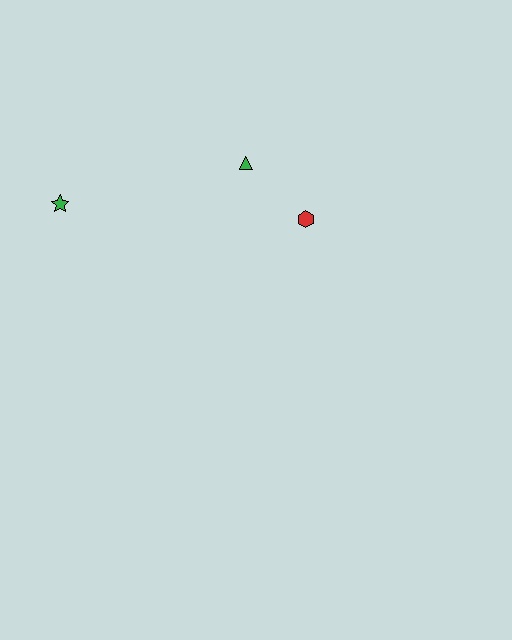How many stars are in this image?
There is 1 star.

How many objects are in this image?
There are 3 objects.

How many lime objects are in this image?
There are no lime objects.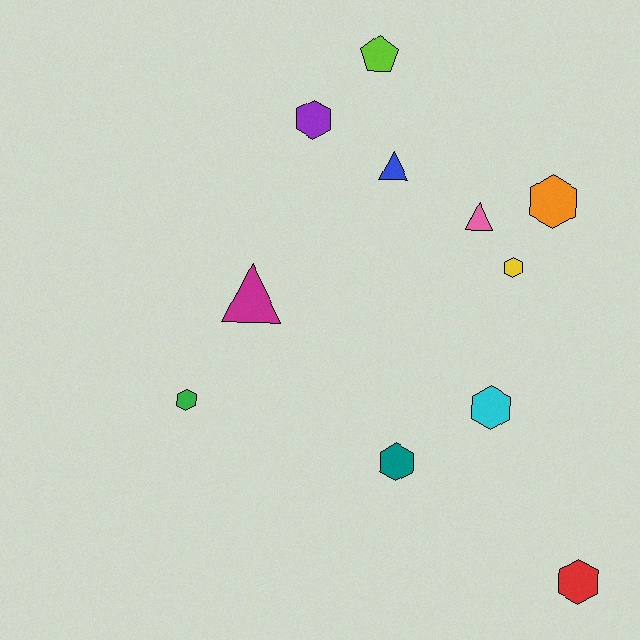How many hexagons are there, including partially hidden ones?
There are 7 hexagons.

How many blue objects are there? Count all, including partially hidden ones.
There is 1 blue object.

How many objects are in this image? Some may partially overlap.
There are 11 objects.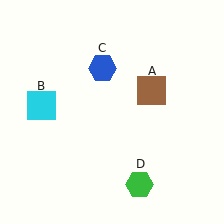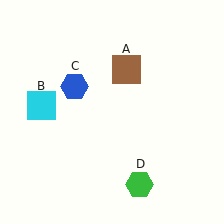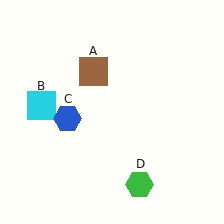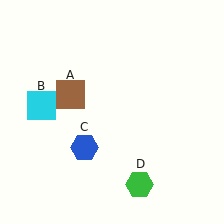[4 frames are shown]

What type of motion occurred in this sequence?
The brown square (object A), blue hexagon (object C) rotated counterclockwise around the center of the scene.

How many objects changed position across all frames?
2 objects changed position: brown square (object A), blue hexagon (object C).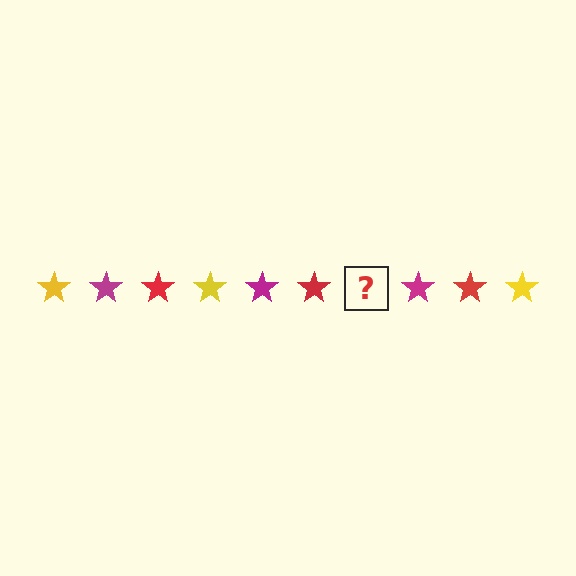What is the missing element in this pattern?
The missing element is a yellow star.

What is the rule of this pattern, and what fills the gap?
The rule is that the pattern cycles through yellow, magenta, red stars. The gap should be filled with a yellow star.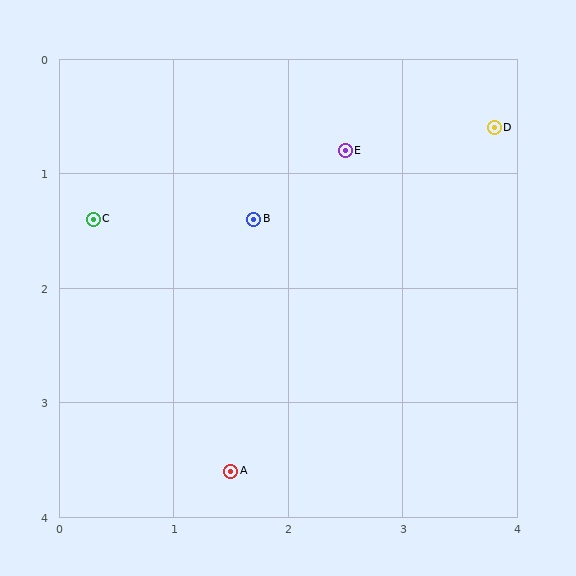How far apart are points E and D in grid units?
Points E and D are about 1.3 grid units apart.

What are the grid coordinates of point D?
Point D is at approximately (3.8, 0.6).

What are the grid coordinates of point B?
Point B is at approximately (1.7, 1.4).